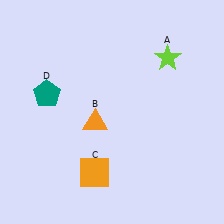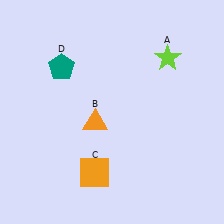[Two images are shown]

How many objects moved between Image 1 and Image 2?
1 object moved between the two images.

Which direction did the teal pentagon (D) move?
The teal pentagon (D) moved up.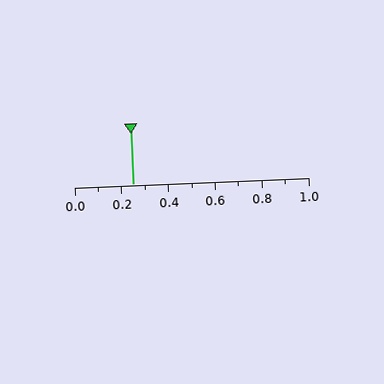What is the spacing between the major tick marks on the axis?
The major ticks are spaced 0.2 apart.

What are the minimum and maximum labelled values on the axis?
The axis runs from 0.0 to 1.0.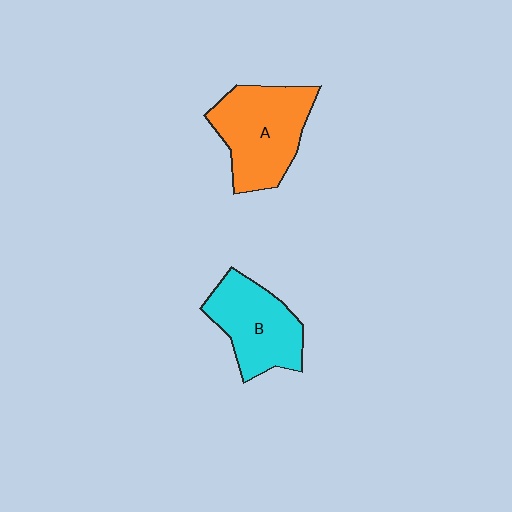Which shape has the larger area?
Shape A (orange).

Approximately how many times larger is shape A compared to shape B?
Approximately 1.2 times.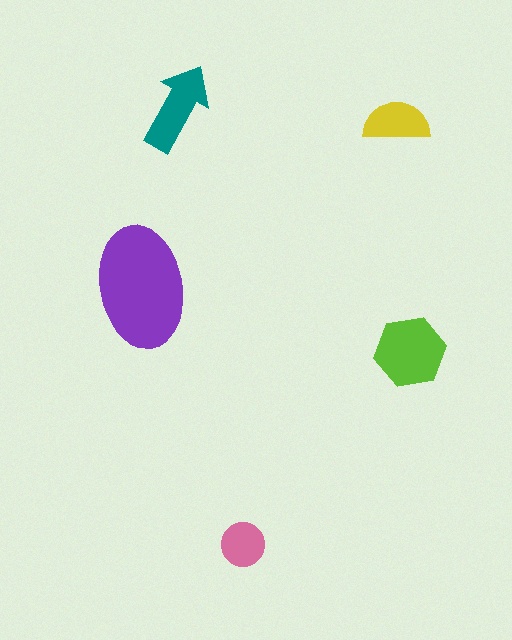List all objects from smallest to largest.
The pink circle, the yellow semicircle, the teal arrow, the lime hexagon, the purple ellipse.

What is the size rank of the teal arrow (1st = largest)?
3rd.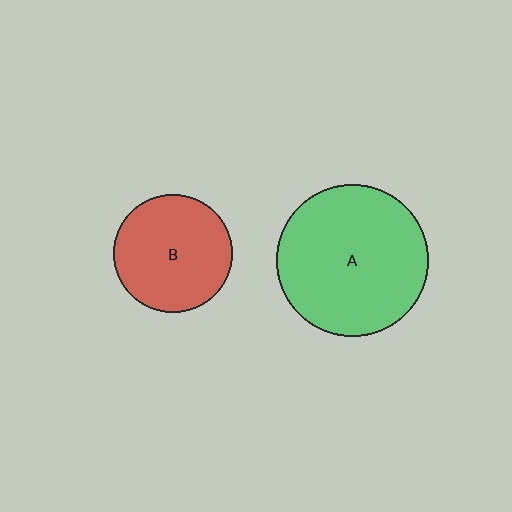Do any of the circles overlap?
No, none of the circles overlap.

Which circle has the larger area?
Circle A (green).